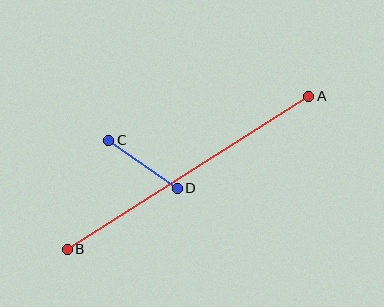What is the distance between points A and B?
The distance is approximately 286 pixels.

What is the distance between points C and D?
The distance is approximately 84 pixels.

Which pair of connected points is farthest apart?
Points A and B are farthest apart.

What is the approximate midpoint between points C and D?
The midpoint is at approximately (143, 164) pixels.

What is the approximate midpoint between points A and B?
The midpoint is at approximately (188, 173) pixels.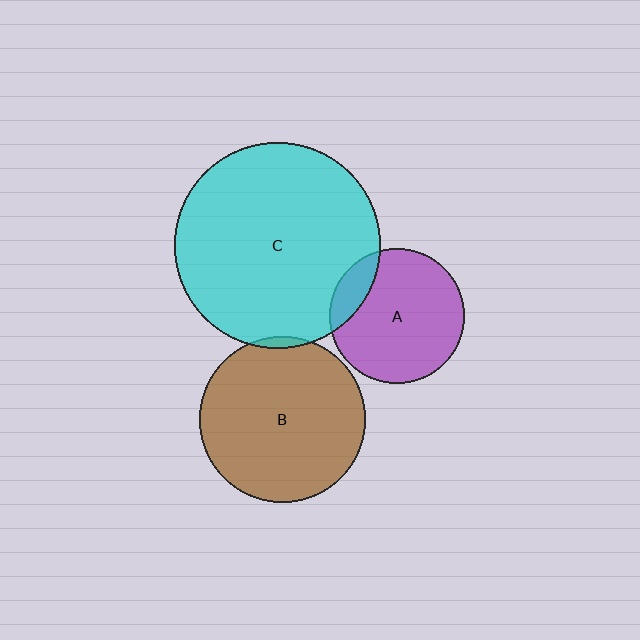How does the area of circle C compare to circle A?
Approximately 2.3 times.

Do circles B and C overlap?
Yes.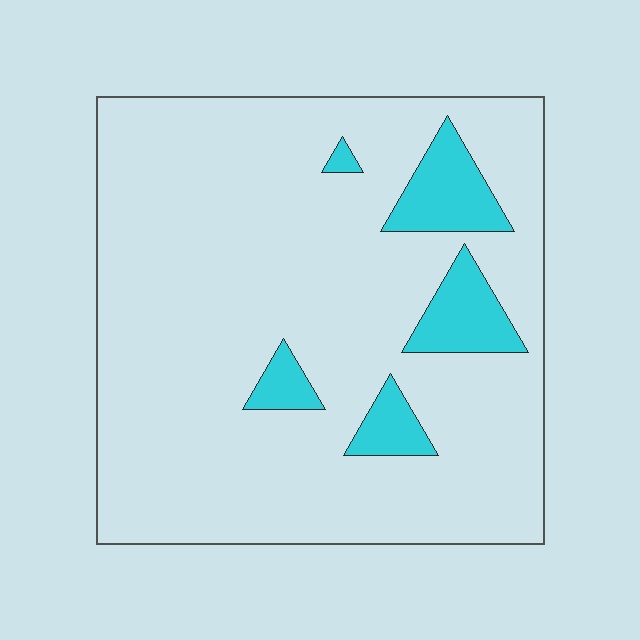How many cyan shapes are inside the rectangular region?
5.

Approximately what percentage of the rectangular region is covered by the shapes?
Approximately 10%.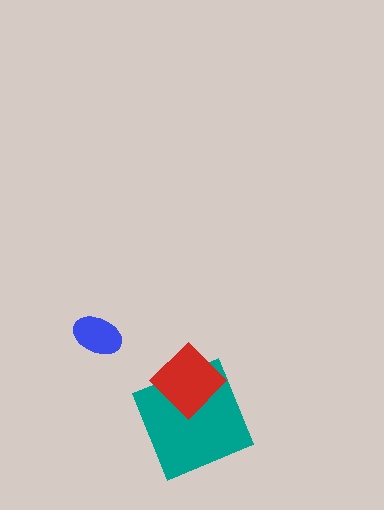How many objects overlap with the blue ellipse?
0 objects overlap with the blue ellipse.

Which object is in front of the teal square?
The red diamond is in front of the teal square.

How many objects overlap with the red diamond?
1 object overlaps with the red diamond.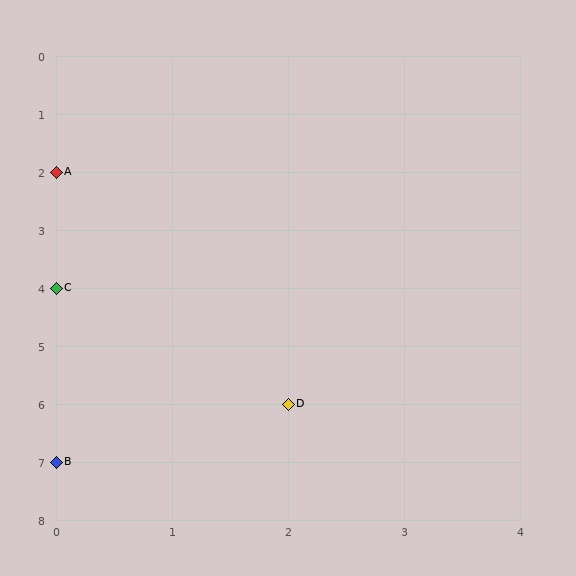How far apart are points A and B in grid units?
Points A and B are 5 rows apart.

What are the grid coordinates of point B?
Point B is at grid coordinates (0, 7).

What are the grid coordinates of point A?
Point A is at grid coordinates (0, 2).